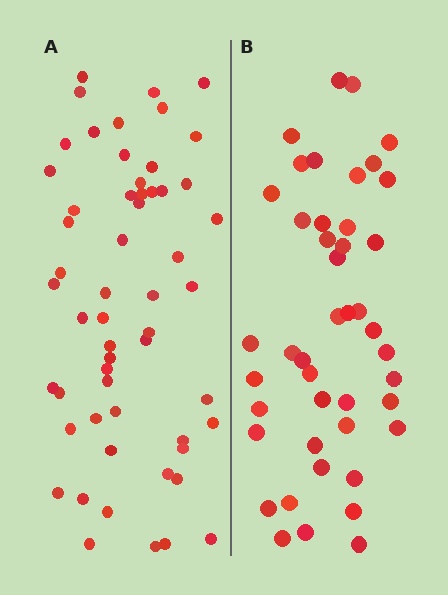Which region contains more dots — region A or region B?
Region A (the left region) has more dots.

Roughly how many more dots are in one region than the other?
Region A has roughly 12 or so more dots than region B.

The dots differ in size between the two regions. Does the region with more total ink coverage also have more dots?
No. Region B has more total ink coverage because its dots are larger, but region A actually contains more individual dots. Total area can be misleading — the number of items is what matters here.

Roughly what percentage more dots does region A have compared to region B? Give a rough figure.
About 25% more.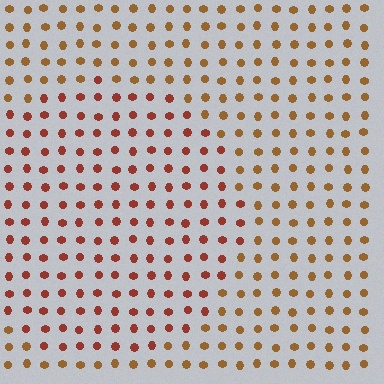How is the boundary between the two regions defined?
The boundary is defined purely by a slight shift in hue (about 27 degrees). Spacing, size, and orientation are identical on both sides.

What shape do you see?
I see a circle.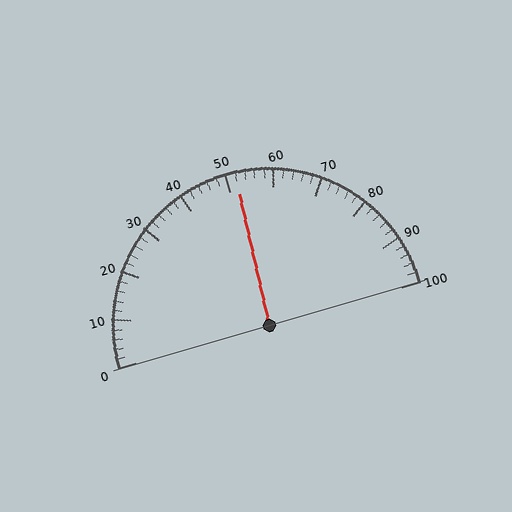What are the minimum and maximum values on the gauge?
The gauge ranges from 0 to 100.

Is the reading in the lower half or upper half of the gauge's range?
The reading is in the upper half of the range (0 to 100).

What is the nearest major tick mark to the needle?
The nearest major tick mark is 50.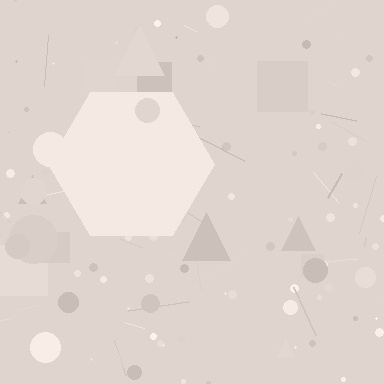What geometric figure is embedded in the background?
A hexagon is embedded in the background.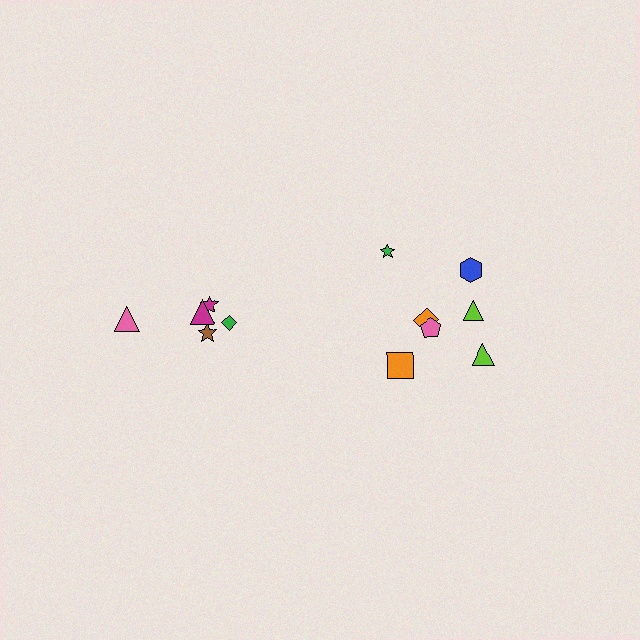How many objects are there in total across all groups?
There are 12 objects.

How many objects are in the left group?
There are 5 objects.